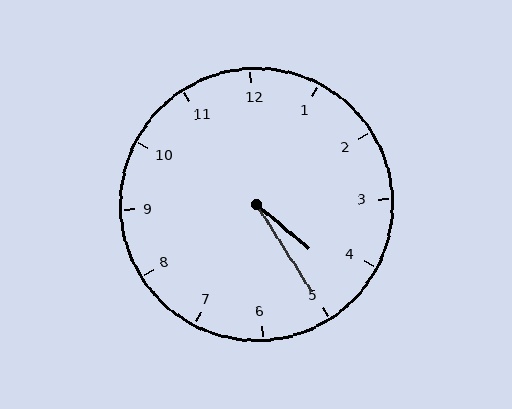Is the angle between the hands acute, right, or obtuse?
It is acute.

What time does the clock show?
4:25.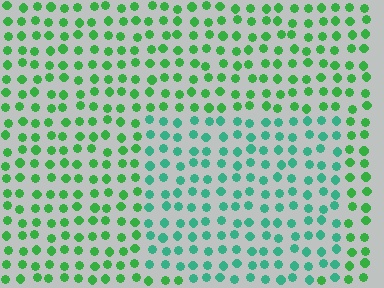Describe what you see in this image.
The image is filled with small green elements in a uniform arrangement. A rectangle-shaped region is visible where the elements are tinted to a slightly different hue, forming a subtle color boundary.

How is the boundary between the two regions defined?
The boundary is defined purely by a slight shift in hue (about 35 degrees). Spacing, size, and orientation are identical on both sides.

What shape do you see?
I see a rectangle.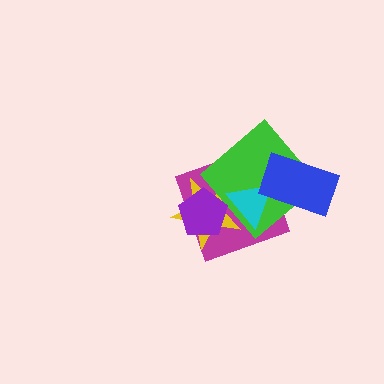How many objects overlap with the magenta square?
5 objects overlap with the magenta square.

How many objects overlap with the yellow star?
4 objects overlap with the yellow star.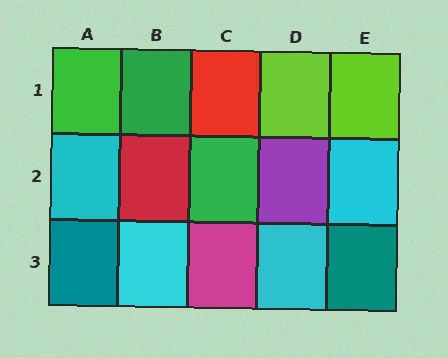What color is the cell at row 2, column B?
Red.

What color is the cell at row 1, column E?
Lime.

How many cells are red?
2 cells are red.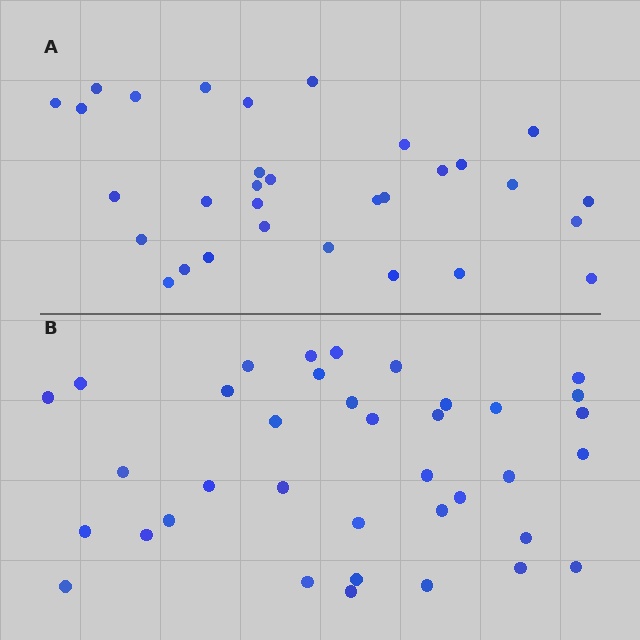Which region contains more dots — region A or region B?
Region B (the bottom region) has more dots.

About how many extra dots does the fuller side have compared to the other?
Region B has about 6 more dots than region A.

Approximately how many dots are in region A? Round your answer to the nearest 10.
About 30 dots. (The exact count is 31, which rounds to 30.)